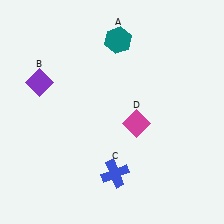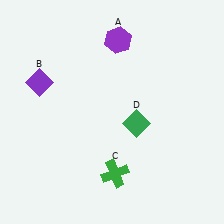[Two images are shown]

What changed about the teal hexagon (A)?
In Image 1, A is teal. In Image 2, it changed to purple.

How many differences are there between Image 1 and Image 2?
There are 3 differences between the two images.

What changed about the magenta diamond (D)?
In Image 1, D is magenta. In Image 2, it changed to green.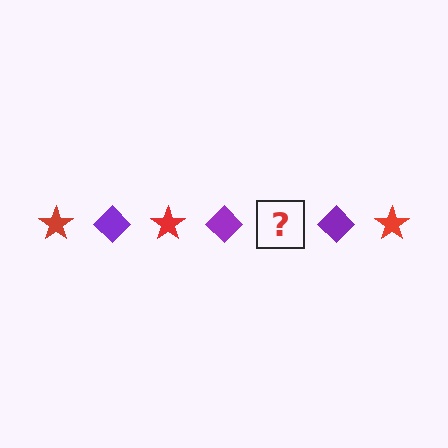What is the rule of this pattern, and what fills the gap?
The rule is that the pattern alternates between red star and purple diamond. The gap should be filled with a red star.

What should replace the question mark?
The question mark should be replaced with a red star.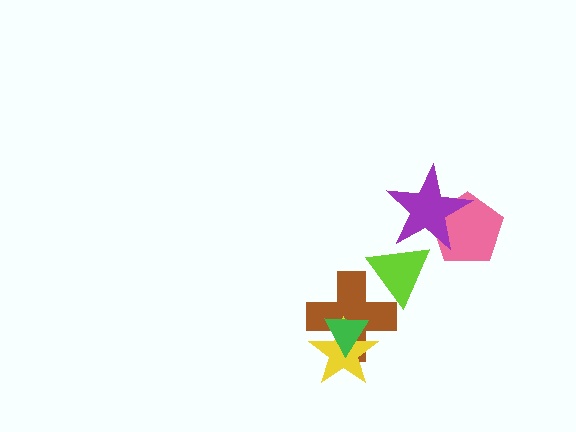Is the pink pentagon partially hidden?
Yes, it is partially covered by another shape.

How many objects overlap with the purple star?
2 objects overlap with the purple star.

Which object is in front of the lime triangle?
The purple star is in front of the lime triangle.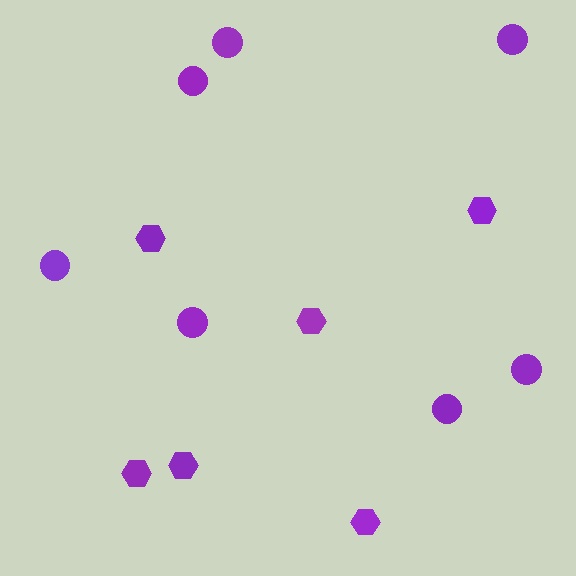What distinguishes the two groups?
There are 2 groups: one group of hexagons (6) and one group of circles (7).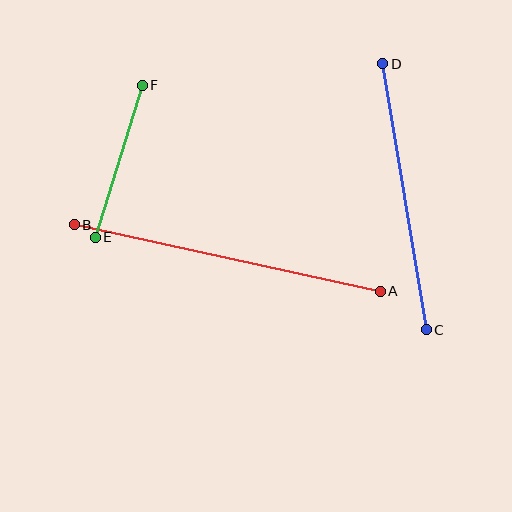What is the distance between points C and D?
The distance is approximately 270 pixels.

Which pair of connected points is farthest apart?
Points A and B are farthest apart.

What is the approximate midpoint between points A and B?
The midpoint is at approximately (227, 258) pixels.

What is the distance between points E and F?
The distance is approximately 159 pixels.